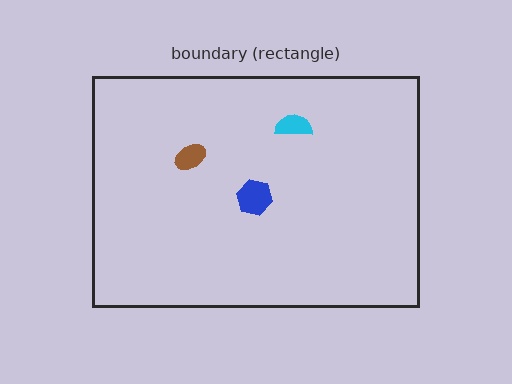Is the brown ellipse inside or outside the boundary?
Inside.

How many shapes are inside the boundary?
3 inside, 0 outside.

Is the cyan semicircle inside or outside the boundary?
Inside.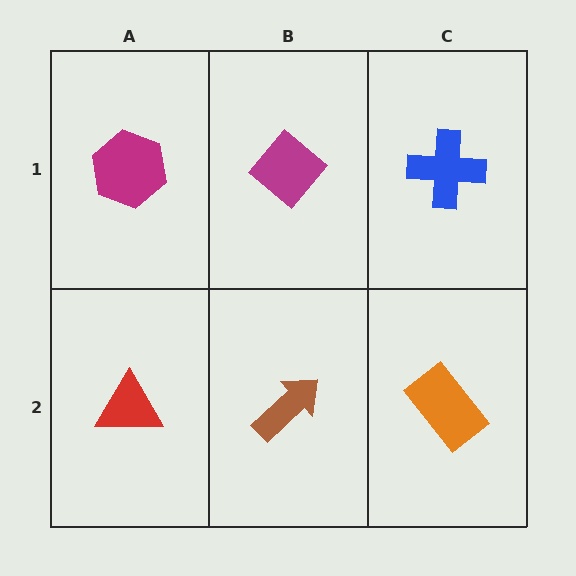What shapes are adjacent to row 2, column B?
A magenta diamond (row 1, column B), a red triangle (row 2, column A), an orange rectangle (row 2, column C).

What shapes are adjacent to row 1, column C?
An orange rectangle (row 2, column C), a magenta diamond (row 1, column B).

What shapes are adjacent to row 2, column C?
A blue cross (row 1, column C), a brown arrow (row 2, column B).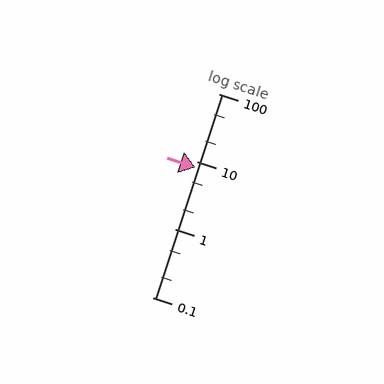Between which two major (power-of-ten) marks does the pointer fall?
The pointer is between 1 and 10.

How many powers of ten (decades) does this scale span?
The scale spans 3 decades, from 0.1 to 100.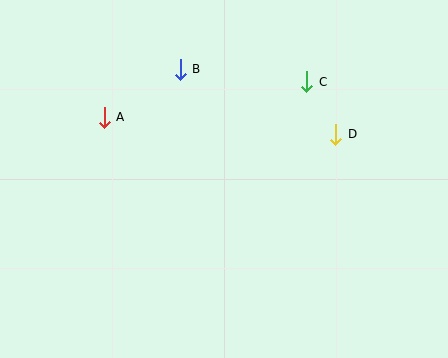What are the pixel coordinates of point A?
Point A is at (104, 117).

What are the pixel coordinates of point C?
Point C is at (307, 82).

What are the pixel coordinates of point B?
Point B is at (180, 69).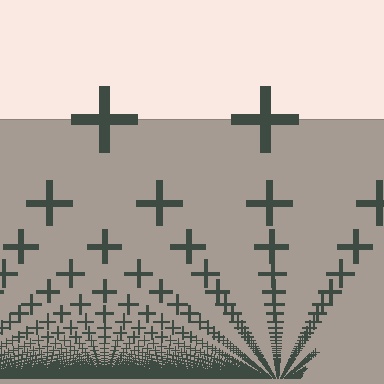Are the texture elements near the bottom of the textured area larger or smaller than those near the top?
Smaller. The gradient is inverted — elements near the bottom are smaller and denser.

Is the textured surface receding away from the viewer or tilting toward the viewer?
The surface appears to tilt toward the viewer. Texture elements get larger and sparser toward the top.